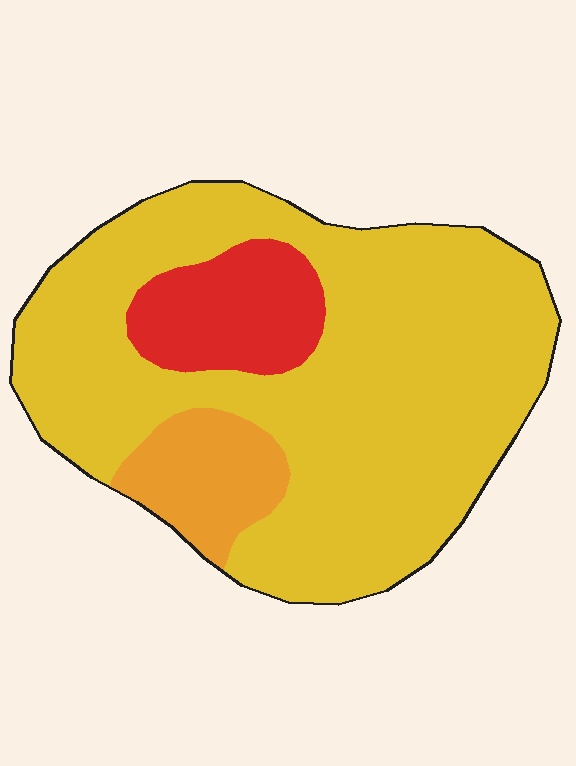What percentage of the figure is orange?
Orange takes up about one tenth (1/10) of the figure.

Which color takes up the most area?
Yellow, at roughly 75%.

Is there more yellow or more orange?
Yellow.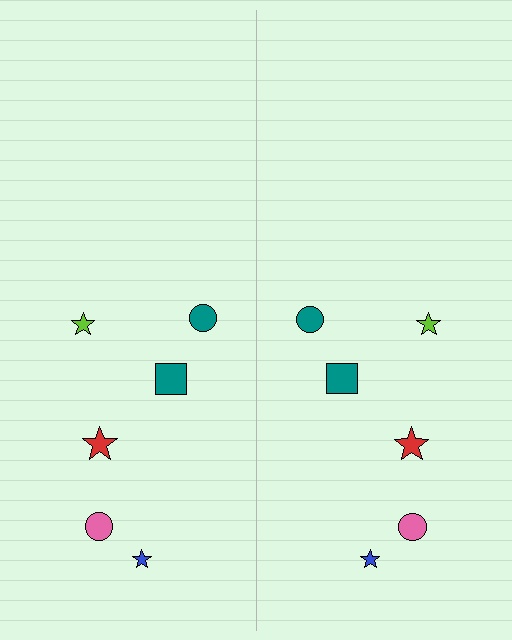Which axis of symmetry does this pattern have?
The pattern has a vertical axis of symmetry running through the center of the image.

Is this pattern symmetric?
Yes, this pattern has bilateral (reflection) symmetry.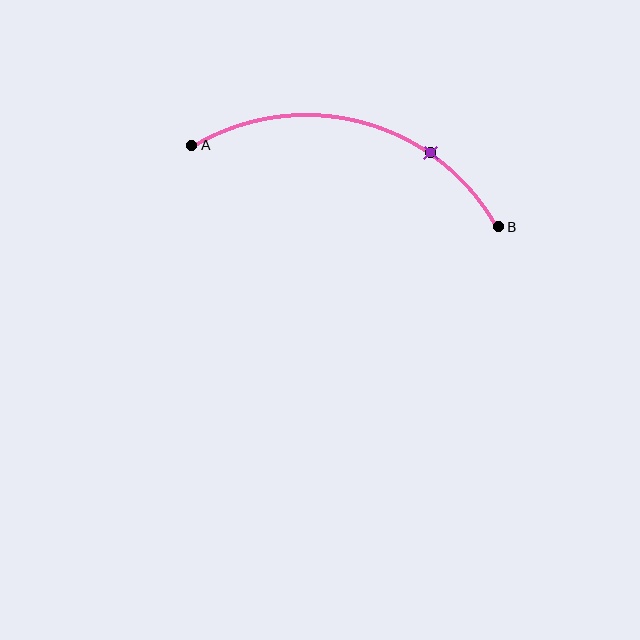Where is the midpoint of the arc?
The arc midpoint is the point on the curve farthest from the straight line joining A and B. It sits above that line.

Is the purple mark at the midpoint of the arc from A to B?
No. The purple mark lies on the arc but is closer to endpoint B. The arc midpoint would be at the point on the curve equidistant along the arc from both A and B.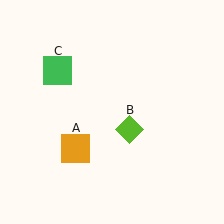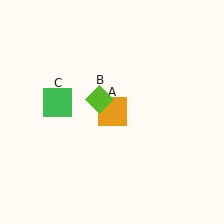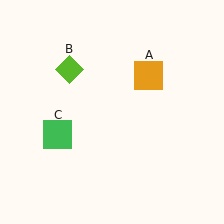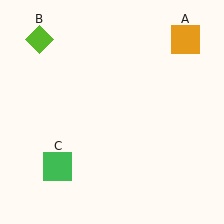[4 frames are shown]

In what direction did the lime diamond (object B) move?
The lime diamond (object B) moved up and to the left.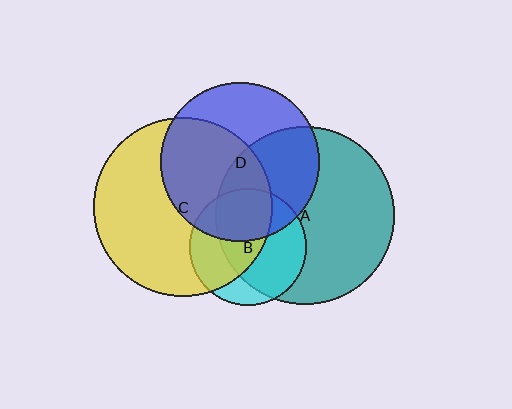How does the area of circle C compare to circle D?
Approximately 1.3 times.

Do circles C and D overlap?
Yes.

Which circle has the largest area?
Circle A (teal).